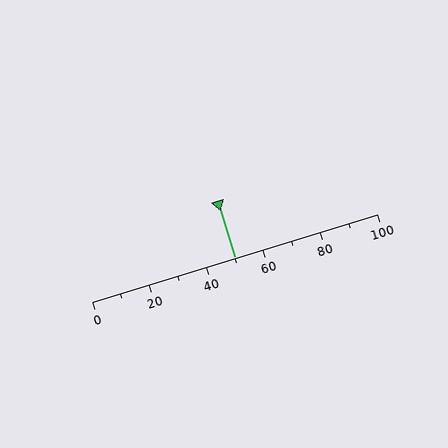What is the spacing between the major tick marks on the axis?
The major ticks are spaced 20 apart.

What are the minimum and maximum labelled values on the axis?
The axis runs from 0 to 100.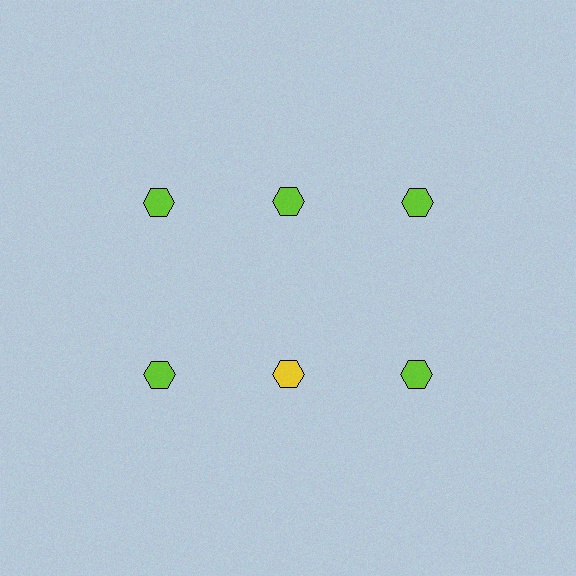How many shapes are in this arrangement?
There are 6 shapes arranged in a grid pattern.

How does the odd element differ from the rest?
It has a different color: yellow instead of lime.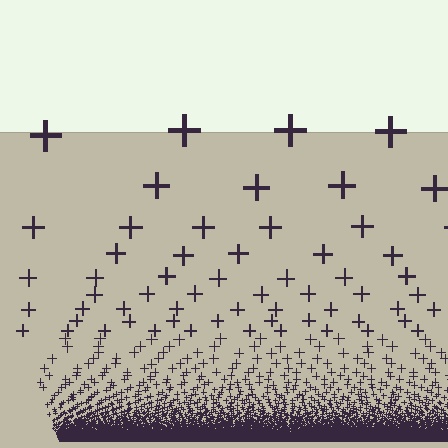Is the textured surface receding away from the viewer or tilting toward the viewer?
The surface appears to tilt toward the viewer. Texture elements get larger and sparser toward the top.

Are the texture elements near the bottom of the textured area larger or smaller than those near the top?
Smaller. The gradient is inverted — elements near the bottom are smaller and denser.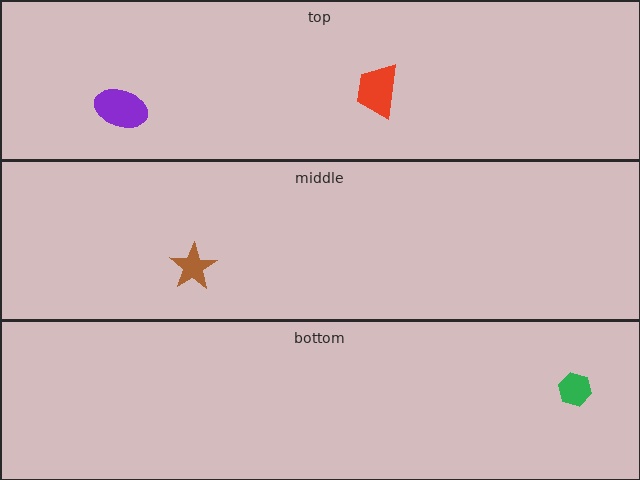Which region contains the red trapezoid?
The top region.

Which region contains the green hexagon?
The bottom region.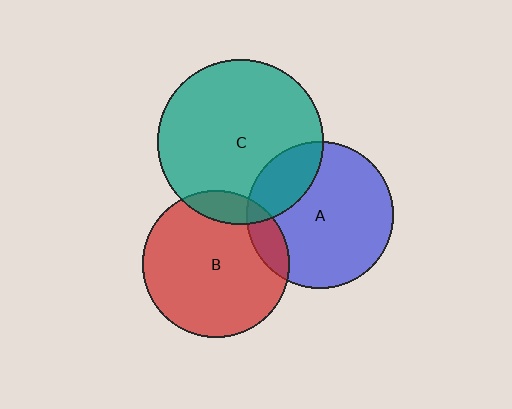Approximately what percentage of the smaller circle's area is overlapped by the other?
Approximately 20%.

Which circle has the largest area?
Circle C (teal).